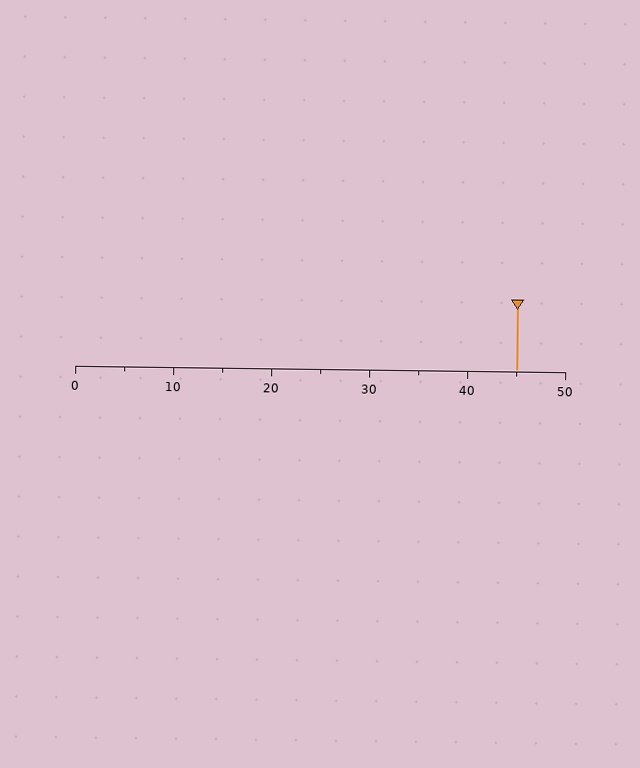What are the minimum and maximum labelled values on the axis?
The axis runs from 0 to 50.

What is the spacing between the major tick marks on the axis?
The major ticks are spaced 10 apart.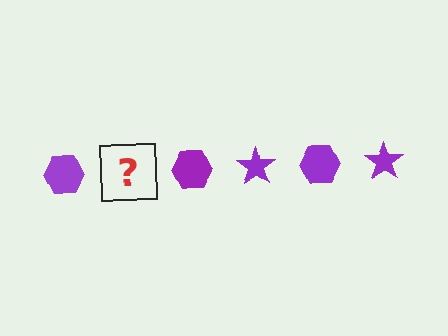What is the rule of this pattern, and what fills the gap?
The rule is that the pattern cycles through hexagon, star shapes in purple. The gap should be filled with a purple star.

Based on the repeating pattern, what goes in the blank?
The blank should be a purple star.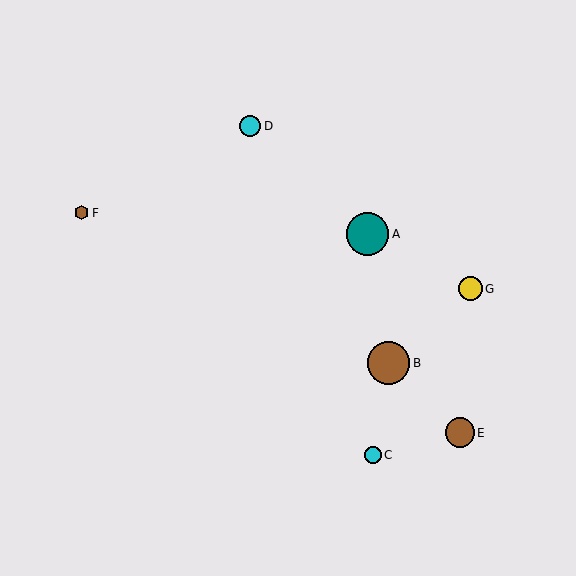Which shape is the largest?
The teal circle (labeled A) is the largest.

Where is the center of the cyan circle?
The center of the cyan circle is at (373, 455).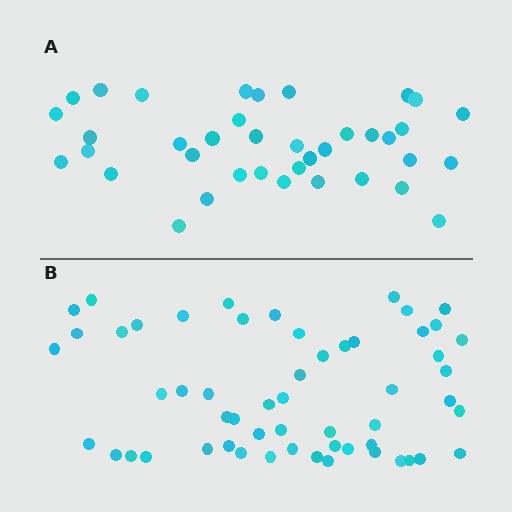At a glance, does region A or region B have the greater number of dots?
Region B (the bottom region) has more dots.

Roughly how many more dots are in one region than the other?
Region B has approximately 20 more dots than region A.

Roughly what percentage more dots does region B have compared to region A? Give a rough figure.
About 45% more.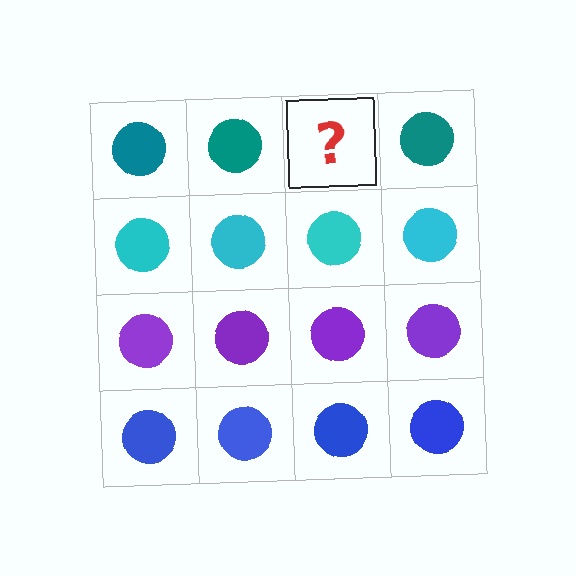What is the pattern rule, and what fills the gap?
The rule is that each row has a consistent color. The gap should be filled with a teal circle.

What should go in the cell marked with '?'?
The missing cell should contain a teal circle.